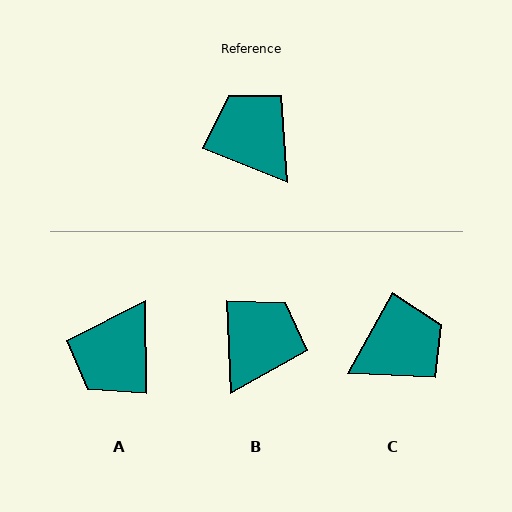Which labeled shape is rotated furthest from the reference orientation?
A, about 113 degrees away.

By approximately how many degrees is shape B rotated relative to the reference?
Approximately 66 degrees clockwise.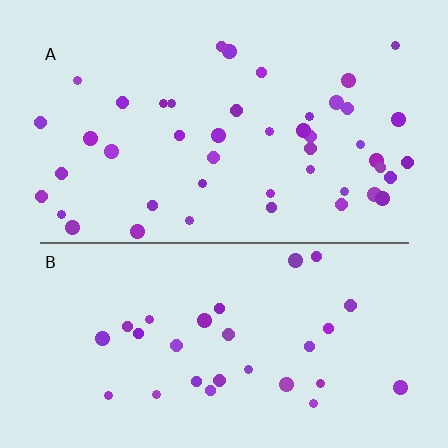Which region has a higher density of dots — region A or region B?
A (the top).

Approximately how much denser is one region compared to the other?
Approximately 1.4× — region A over region B.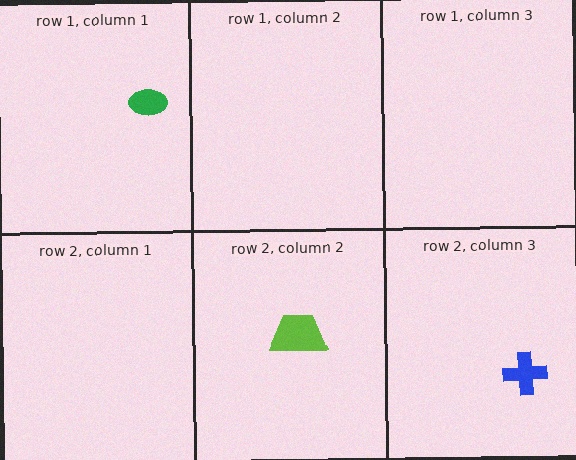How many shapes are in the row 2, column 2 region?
1.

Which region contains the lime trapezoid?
The row 2, column 2 region.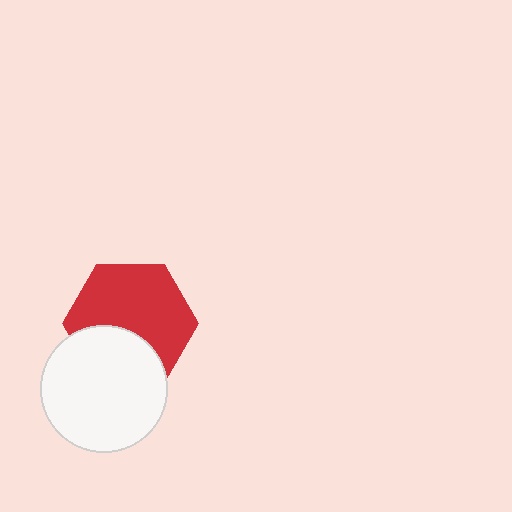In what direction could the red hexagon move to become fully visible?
The red hexagon could move up. That would shift it out from behind the white circle entirely.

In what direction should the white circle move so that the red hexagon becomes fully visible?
The white circle should move down. That is the shortest direction to clear the overlap and leave the red hexagon fully visible.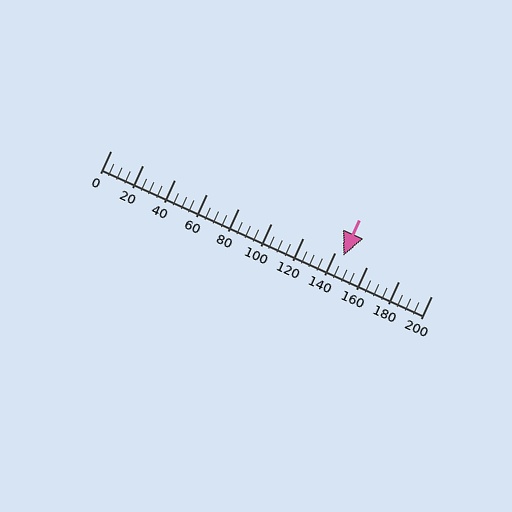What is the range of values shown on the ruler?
The ruler shows values from 0 to 200.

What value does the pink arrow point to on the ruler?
The pink arrow points to approximately 145.